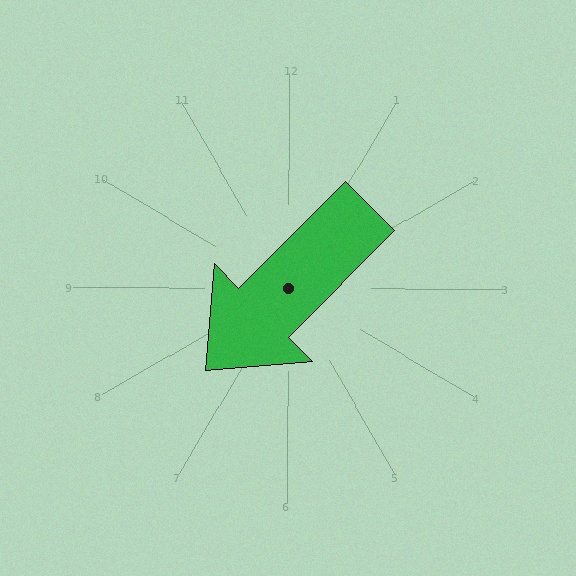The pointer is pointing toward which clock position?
Roughly 7 o'clock.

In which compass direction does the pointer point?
Southwest.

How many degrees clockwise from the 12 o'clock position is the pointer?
Approximately 225 degrees.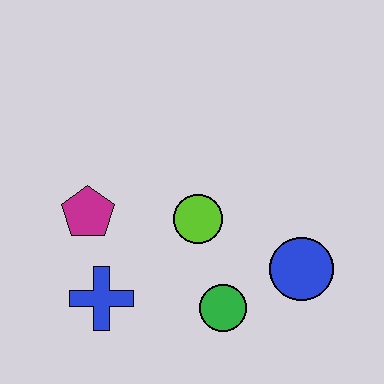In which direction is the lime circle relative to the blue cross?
The lime circle is to the right of the blue cross.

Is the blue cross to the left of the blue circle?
Yes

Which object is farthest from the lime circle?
The blue cross is farthest from the lime circle.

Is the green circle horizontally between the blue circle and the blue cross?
Yes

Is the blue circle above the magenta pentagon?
No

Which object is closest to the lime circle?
The green circle is closest to the lime circle.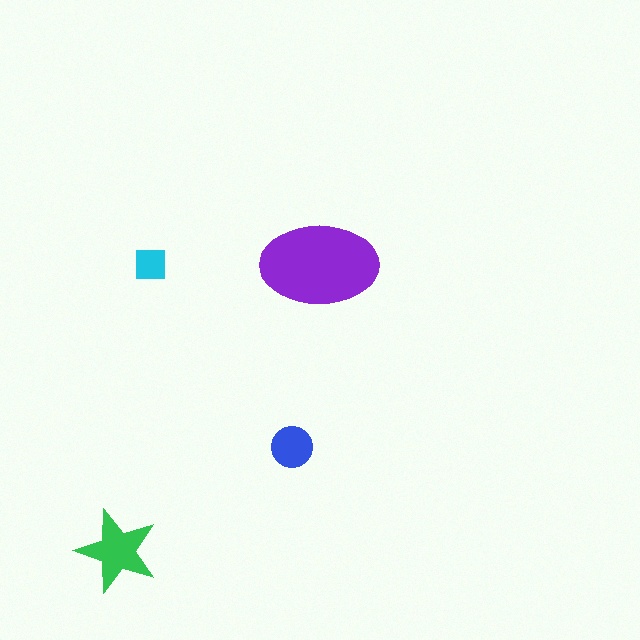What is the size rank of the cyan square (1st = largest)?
4th.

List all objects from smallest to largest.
The cyan square, the blue circle, the green star, the purple ellipse.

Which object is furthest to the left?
The green star is leftmost.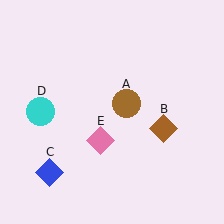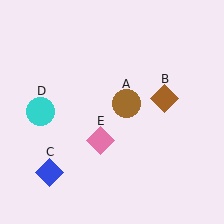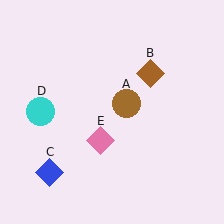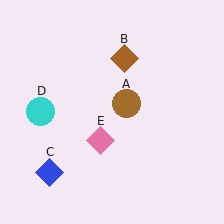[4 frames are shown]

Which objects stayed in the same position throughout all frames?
Brown circle (object A) and blue diamond (object C) and cyan circle (object D) and pink diamond (object E) remained stationary.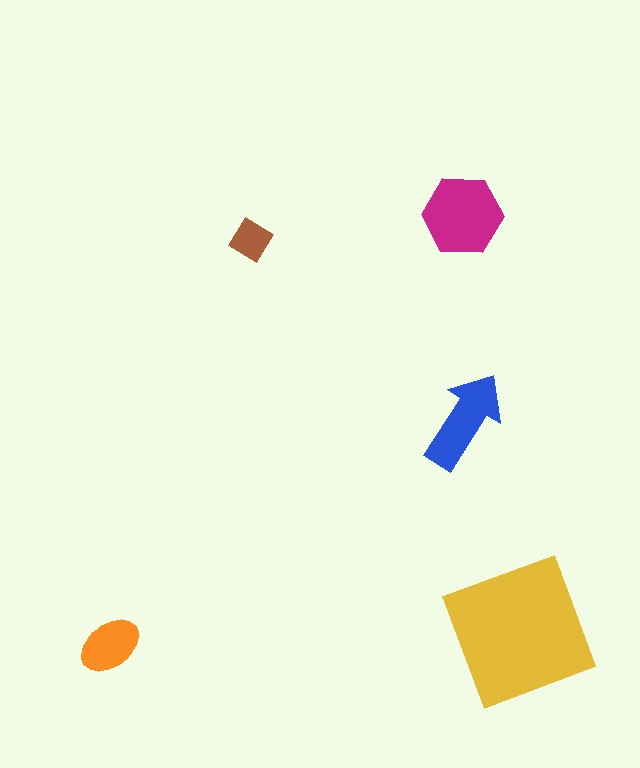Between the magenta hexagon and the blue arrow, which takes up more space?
The magenta hexagon.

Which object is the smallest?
The brown diamond.